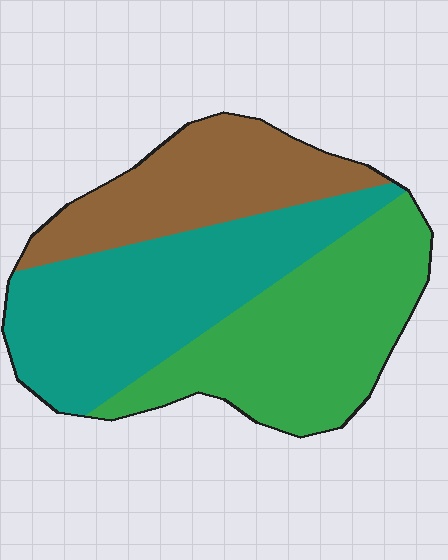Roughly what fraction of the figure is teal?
Teal takes up about three eighths (3/8) of the figure.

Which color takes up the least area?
Brown, at roughly 25%.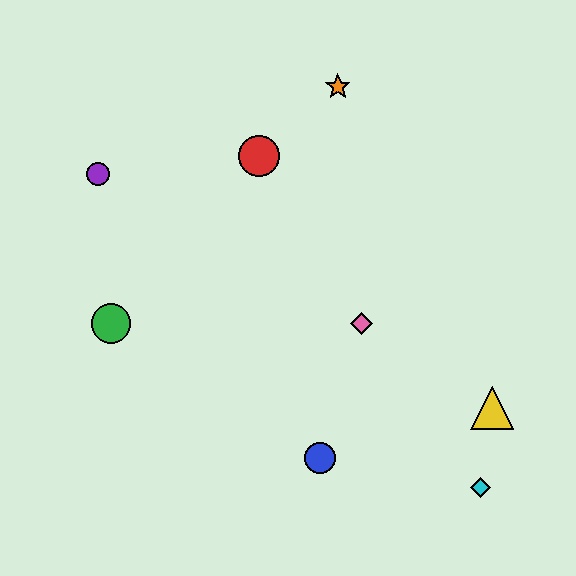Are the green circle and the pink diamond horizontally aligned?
Yes, both are at y≈324.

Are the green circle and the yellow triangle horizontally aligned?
No, the green circle is at y≈324 and the yellow triangle is at y≈408.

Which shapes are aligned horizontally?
The green circle, the pink diamond are aligned horizontally.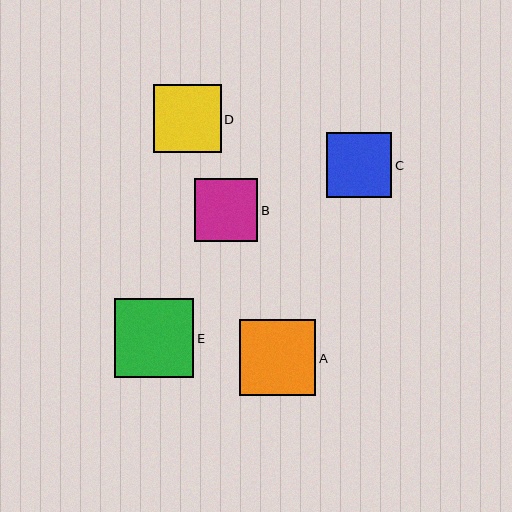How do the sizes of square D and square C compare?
Square D and square C are approximately the same size.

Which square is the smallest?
Square B is the smallest with a size of approximately 64 pixels.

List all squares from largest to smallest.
From largest to smallest: E, A, D, C, B.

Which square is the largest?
Square E is the largest with a size of approximately 79 pixels.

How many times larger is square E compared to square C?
Square E is approximately 1.2 times the size of square C.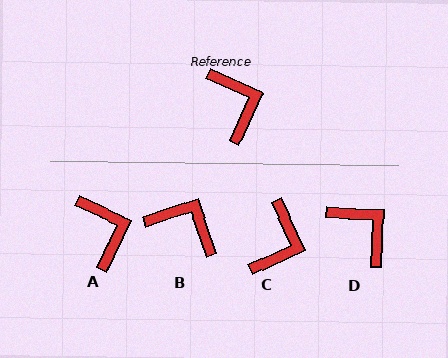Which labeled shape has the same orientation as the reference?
A.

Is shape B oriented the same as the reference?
No, it is off by about 44 degrees.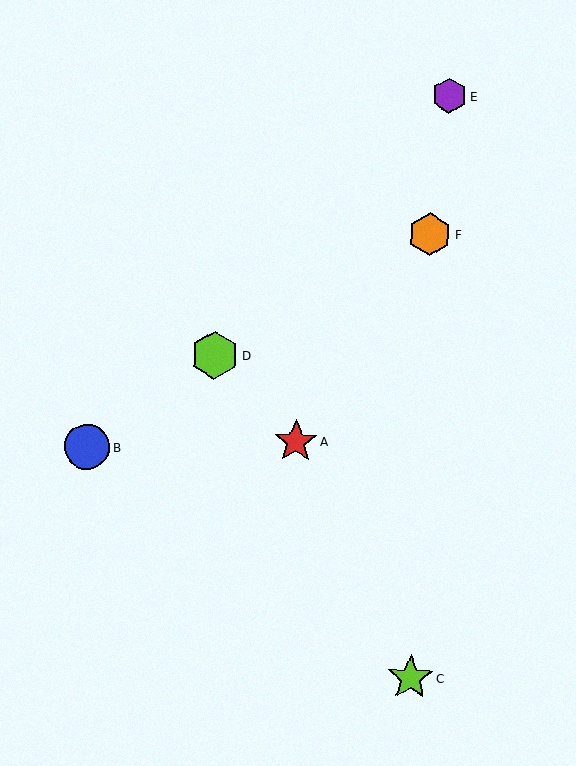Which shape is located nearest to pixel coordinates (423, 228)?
The orange hexagon (labeled F) at (430, 234) is nearest to that location.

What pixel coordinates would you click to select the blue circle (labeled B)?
Click at (87, 447) to select the blue circle B.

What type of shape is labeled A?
Shape A is a red star.